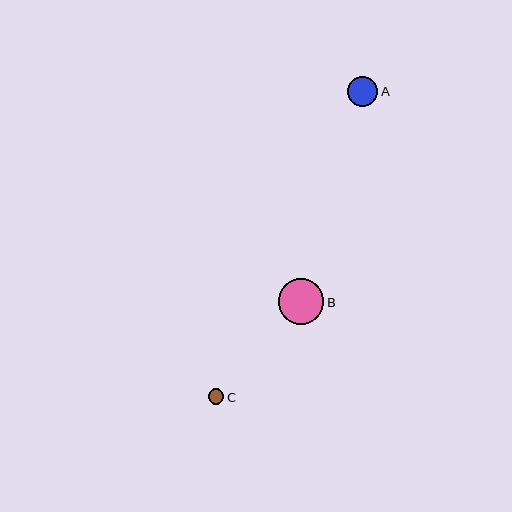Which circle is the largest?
Circle B is the largest with a size of approximately 45 pixels.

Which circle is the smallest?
Circle C is the smallest with a size of approximately 16 pixels.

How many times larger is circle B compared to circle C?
Circle B is approximately 2.9 times the size of circle C.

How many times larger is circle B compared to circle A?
Circle B is approximately 1.5 times the size of circle A.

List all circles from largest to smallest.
From largest to smallest: B, A, C.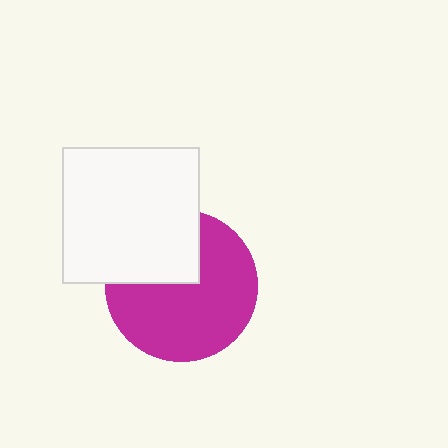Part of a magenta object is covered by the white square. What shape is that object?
It is a circle.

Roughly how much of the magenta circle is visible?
Most of it is visible (roughly 69%).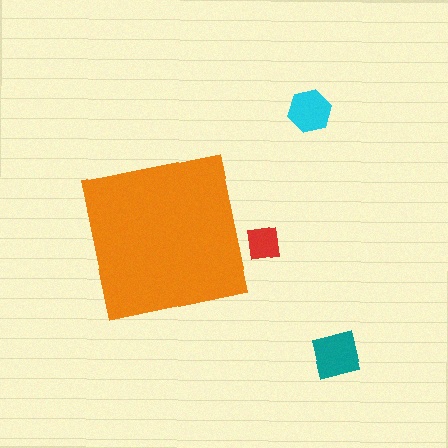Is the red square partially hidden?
Yes, the red square is partially hidden behind the orange square.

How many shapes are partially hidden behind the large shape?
1 shape is partially hidden.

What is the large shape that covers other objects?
An orange square.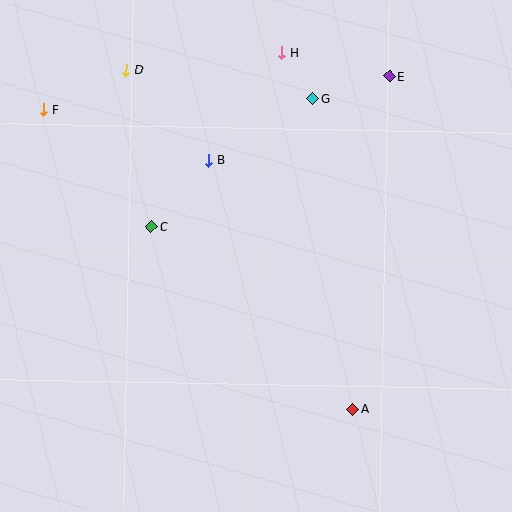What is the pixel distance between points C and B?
The distance between C and B is 87 pixels.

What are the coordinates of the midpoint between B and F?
The midpoint between B and F is at (126, 135).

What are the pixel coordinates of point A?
Point A is at (353, 409).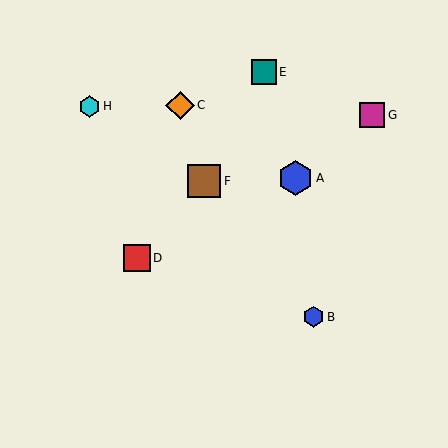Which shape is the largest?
The blue hexagon (labeled A) is the largest.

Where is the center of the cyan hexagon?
The center of the cyan hexagon is at (90, 106).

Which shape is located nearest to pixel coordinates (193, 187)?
The brown square (labeled F) at (204, 181) is nearest to that location.